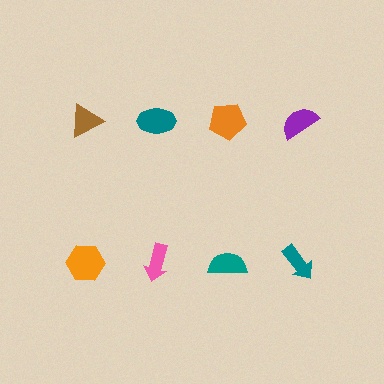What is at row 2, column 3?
A teal semicircle.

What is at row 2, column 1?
An orange hexagon.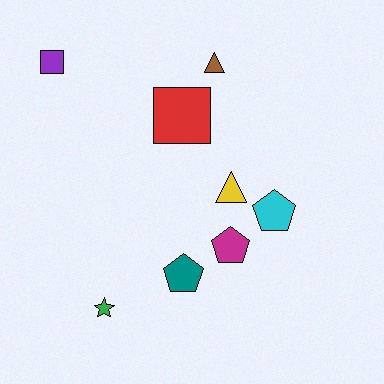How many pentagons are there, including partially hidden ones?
There are 3 pentagons.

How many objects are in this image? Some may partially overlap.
There are 8 objects.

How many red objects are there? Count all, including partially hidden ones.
There is 1 red object.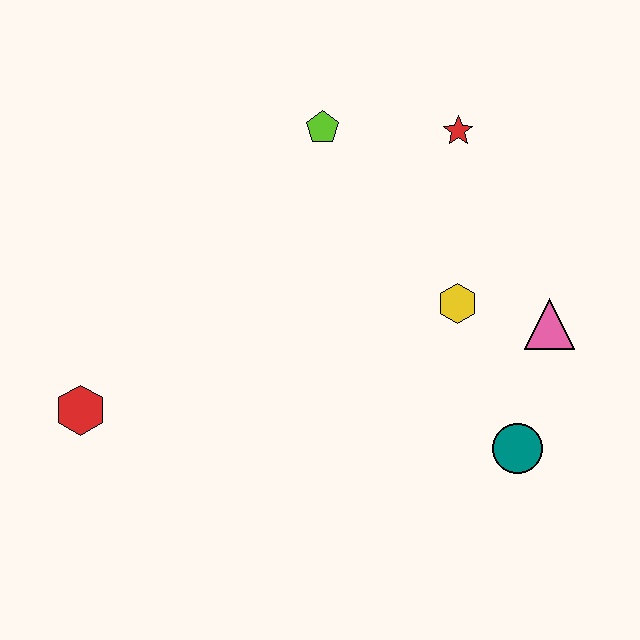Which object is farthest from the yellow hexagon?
The red hexagon is farthest from the yellow hexagon.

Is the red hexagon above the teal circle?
Yes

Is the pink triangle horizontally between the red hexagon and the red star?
No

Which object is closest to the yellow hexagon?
The pink triangle is closest to the yellow hexagon.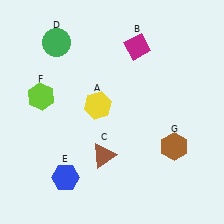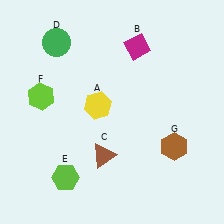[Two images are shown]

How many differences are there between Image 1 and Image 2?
There is 1 difference between the two images.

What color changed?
The hexagon (E) changed from blue in Image 1 to lime in Image 2.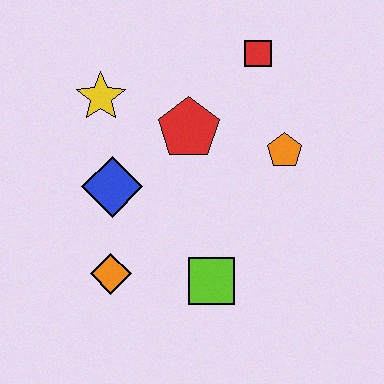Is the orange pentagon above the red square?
No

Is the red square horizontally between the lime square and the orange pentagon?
Yes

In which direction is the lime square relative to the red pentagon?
The lime square is below the red pentagon.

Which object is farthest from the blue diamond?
The red square is farthest from the blue diamond.